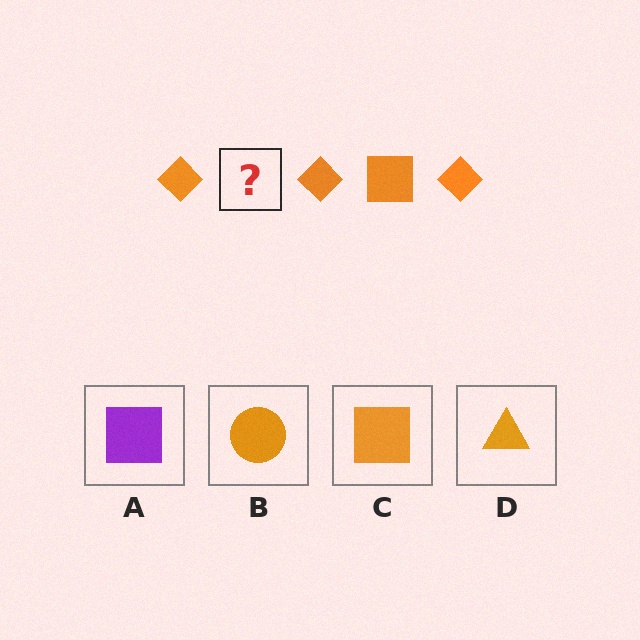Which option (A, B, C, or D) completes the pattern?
C.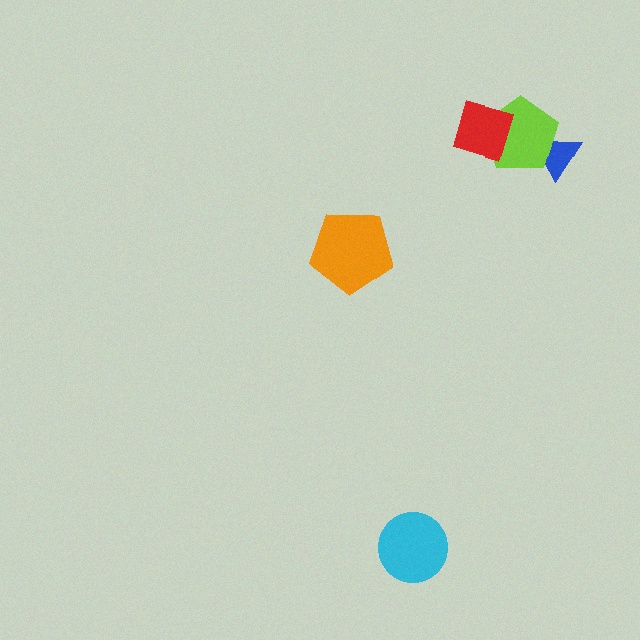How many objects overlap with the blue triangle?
1 object overlaps with the blue triangle.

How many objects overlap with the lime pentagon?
2 objects overlap with the lime pentagon.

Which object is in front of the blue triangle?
The lime pentagon is in front of the blue triangle.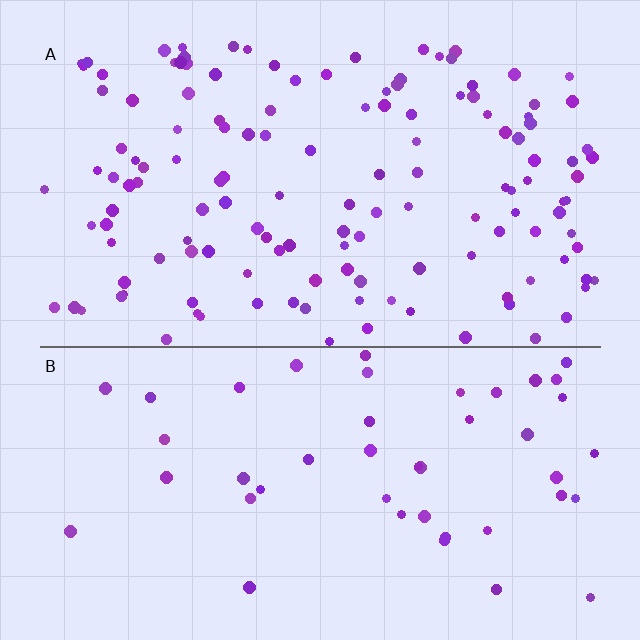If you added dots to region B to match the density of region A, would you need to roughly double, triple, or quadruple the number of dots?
Approximately triple.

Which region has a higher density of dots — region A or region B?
A (the top).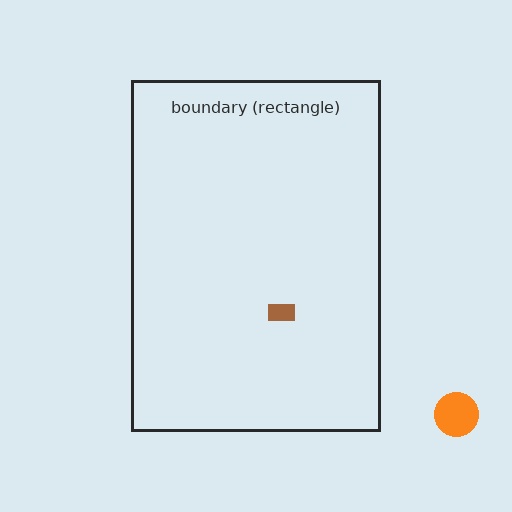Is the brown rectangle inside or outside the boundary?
Inside.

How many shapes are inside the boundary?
1 inside, 1 outside.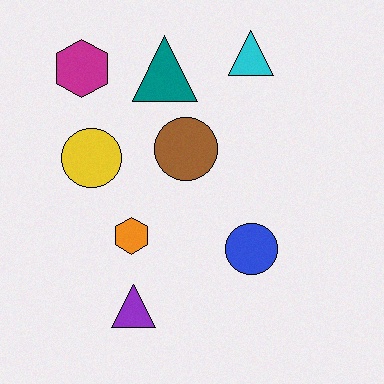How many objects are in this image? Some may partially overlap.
There are 8 objects.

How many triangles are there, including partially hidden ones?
There are 3 triangles.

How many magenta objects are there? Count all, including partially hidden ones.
There is 1 magenta object.